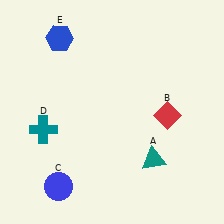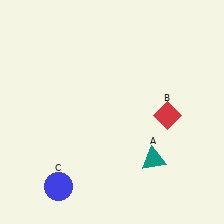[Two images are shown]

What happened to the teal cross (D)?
The teal cross (D) was removed in Image 2. It was in the bottom-left area of Image 1.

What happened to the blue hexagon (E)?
The blue hexagon (E) was removed in Image 2. It was in the top-left area of Image 1.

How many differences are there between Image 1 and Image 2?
There are 2 differences between the two images.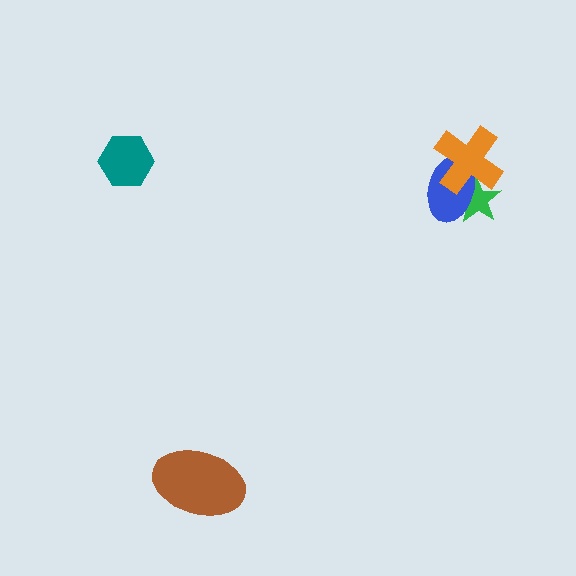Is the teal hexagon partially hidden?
No, no other shape covers it.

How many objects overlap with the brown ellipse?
0 objects overlap with the brown ellipse.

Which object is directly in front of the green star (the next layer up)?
The blue ellipse is directly in front of the green star.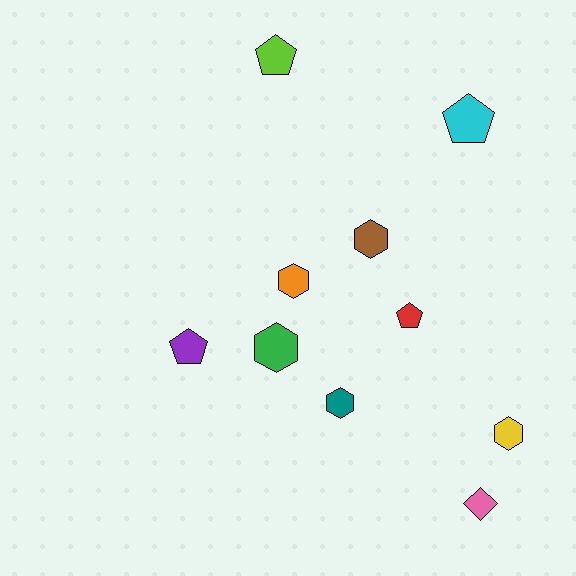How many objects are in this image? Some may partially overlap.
There are 10 objects.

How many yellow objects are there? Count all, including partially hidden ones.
There is 1 yellow object.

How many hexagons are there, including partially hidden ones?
There are 5 hexagons.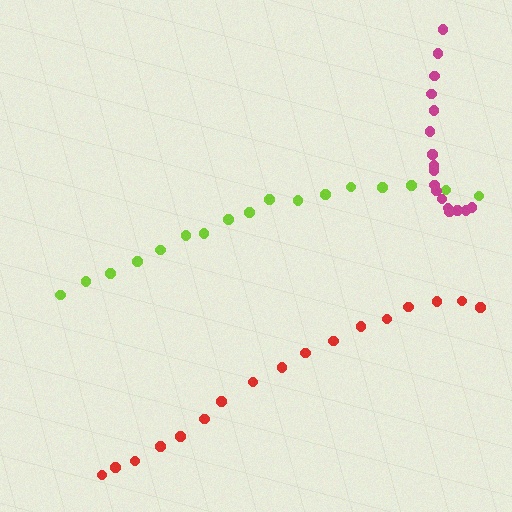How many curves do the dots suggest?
There are 3 distinct paths.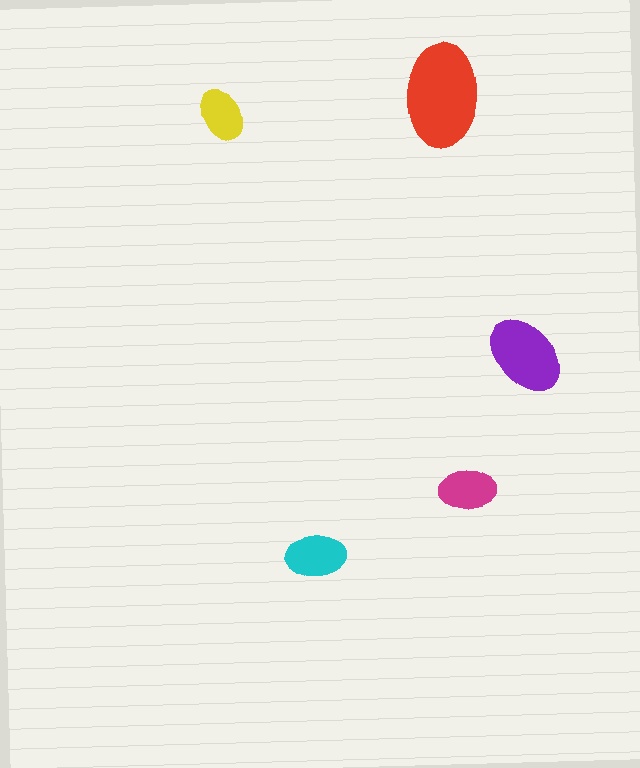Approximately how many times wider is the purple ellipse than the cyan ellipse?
About 1.5 times wider.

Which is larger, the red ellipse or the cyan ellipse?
The red one.